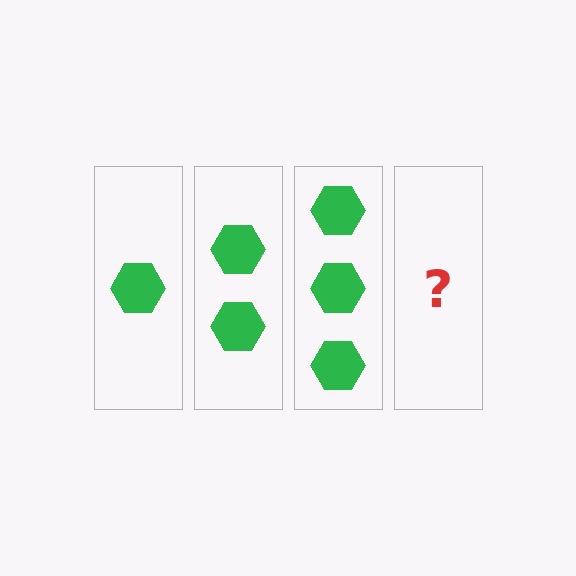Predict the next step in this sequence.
The next step is 4 hexagons.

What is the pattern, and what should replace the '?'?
The pattern is that each step adds one more hexagon. The '?' should be 4 hexagons.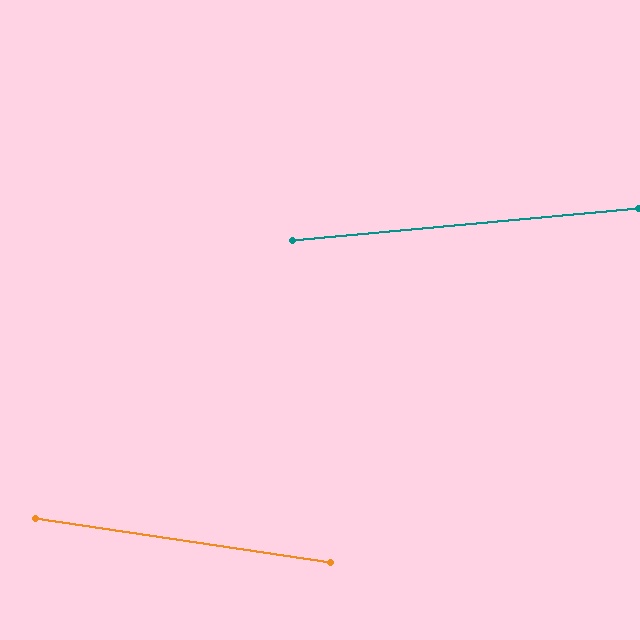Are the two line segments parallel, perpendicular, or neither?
Neither parallel nor perpendicular — they differ by about 14°.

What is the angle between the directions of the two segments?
Approximately 14 degrees.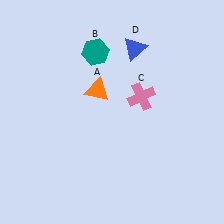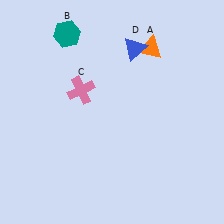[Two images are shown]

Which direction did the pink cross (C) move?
The pink cross (C) moved left.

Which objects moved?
The objects that moved are: the orange triangle (A), the teal hexagon (B), the pink cross (C).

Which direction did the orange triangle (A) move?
The orange triangle (A) moved right.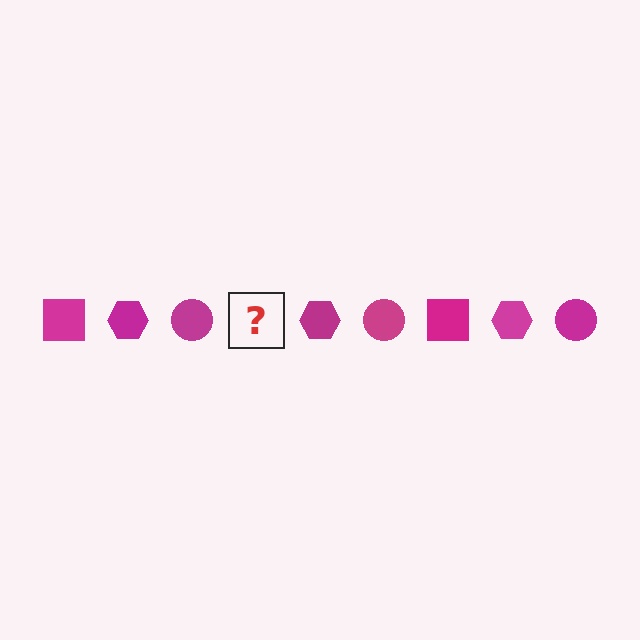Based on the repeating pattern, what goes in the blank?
The blank should be a magenta square.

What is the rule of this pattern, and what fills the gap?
The rule is that the pattern cycles through square, hexagon, circle shapes in magenta. The gap should be filled with a magenta square.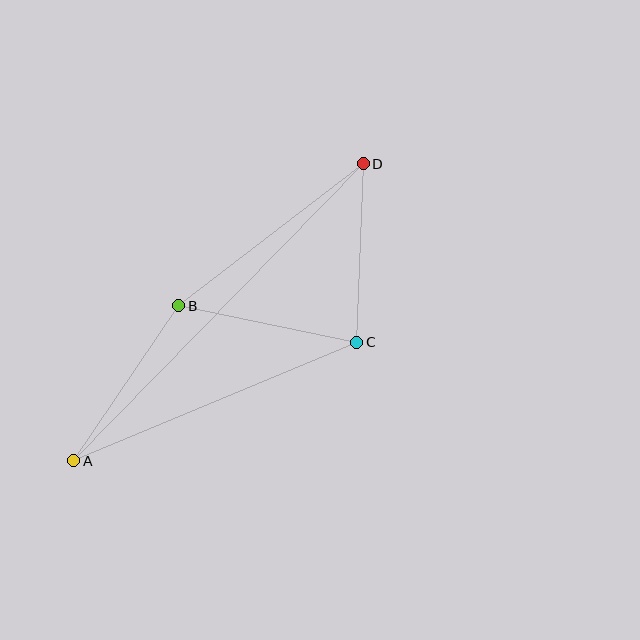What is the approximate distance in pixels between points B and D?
The distance between B and D is approximately 233 pixels.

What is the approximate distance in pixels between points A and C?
The distance between A and C is approximately 307 pixels.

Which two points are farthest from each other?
Points A and D are farthest from each other.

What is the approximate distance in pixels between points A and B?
The distance between A and B is approximately 187 pixels.